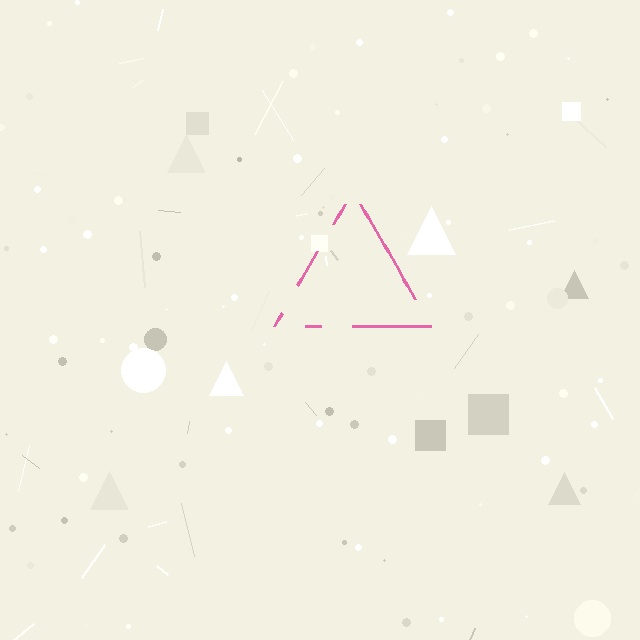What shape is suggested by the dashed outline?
The dashed outline suggests a triangle.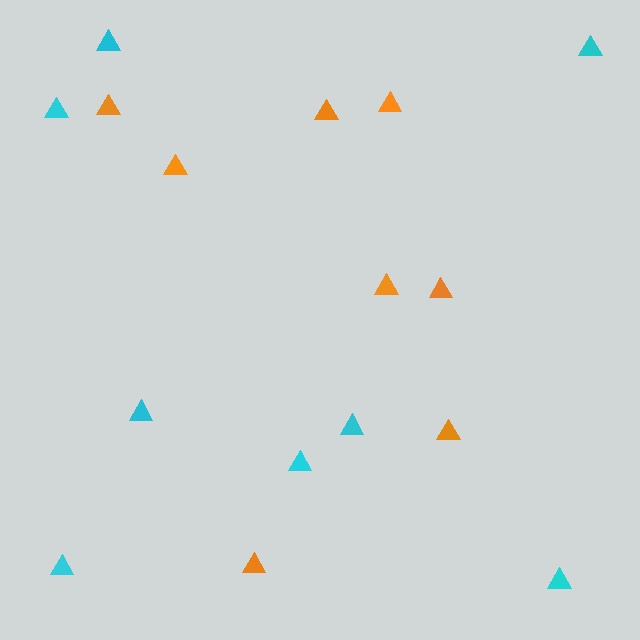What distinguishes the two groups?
There are 2 groups: one group of cyan triangles (8) and one group of orange triangles (8).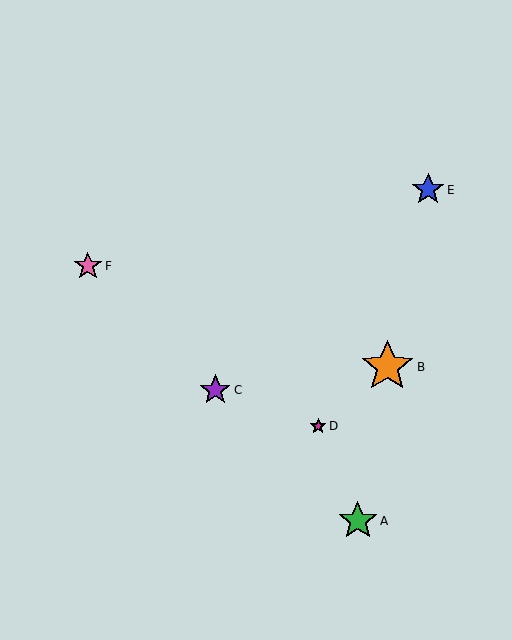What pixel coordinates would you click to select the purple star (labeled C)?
Click at (215, 390) to select the purple star C.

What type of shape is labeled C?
Shape C is a purple star.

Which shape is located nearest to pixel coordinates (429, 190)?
The blue star (labeled E) at (428, 190) is nearest to that location.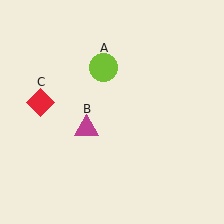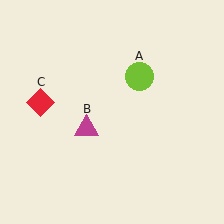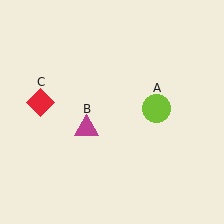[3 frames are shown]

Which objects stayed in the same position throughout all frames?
Magenta triangle (object B) and red diamond (object C) remained stationary.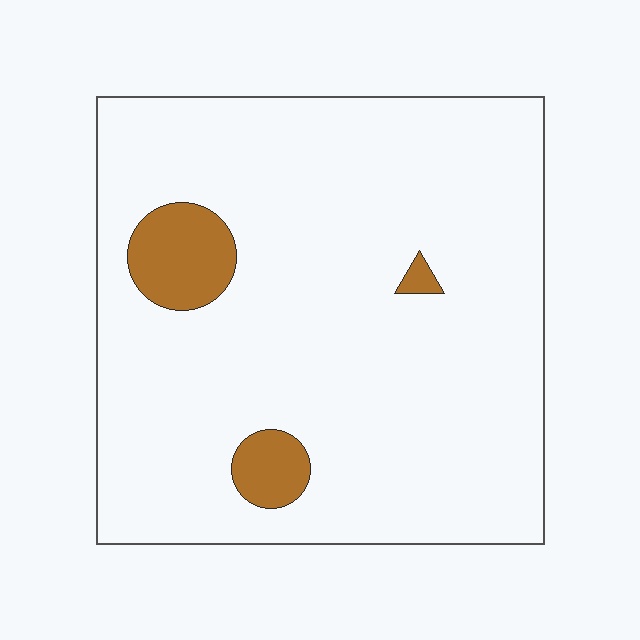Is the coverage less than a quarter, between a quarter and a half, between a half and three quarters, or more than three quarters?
Less than a quarter.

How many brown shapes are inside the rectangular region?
3.